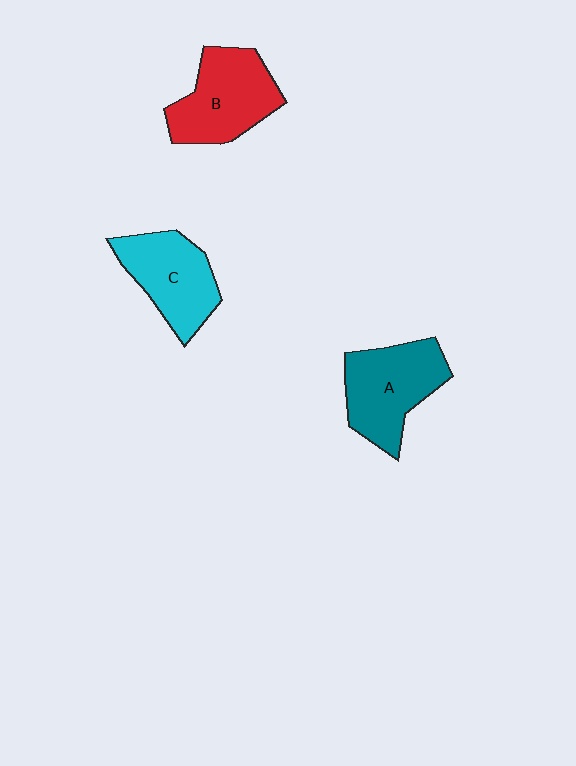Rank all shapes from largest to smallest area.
From largest to smallest: A (teal), B (red), C (cyan).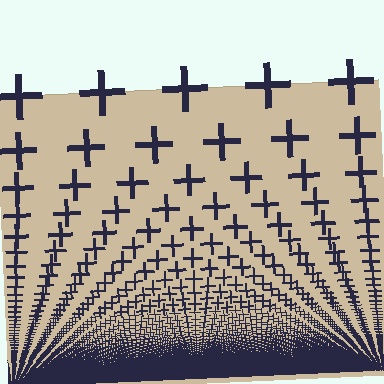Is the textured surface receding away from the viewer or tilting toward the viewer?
The surface appears to tilt toward the viewer. Texture elements get larger and sparser toward the top.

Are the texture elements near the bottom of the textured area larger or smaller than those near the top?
Smaller. The gradient is inverted — elements near the bottom are smaller and denser.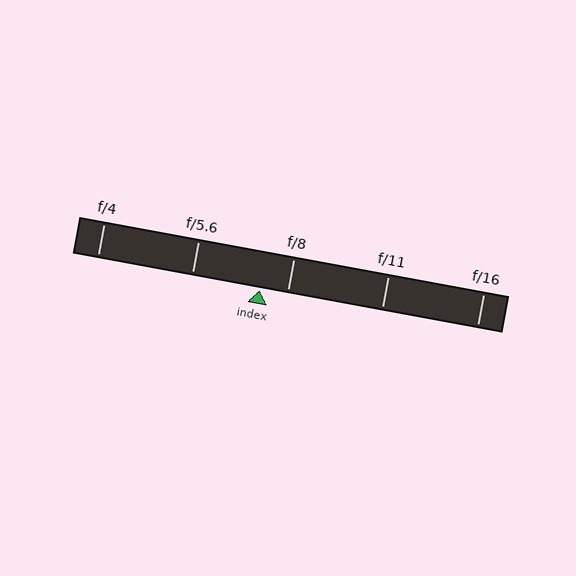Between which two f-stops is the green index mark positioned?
The index mark is between f/5.6 and f/8.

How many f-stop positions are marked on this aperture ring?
There are 5 f-stop positions marked.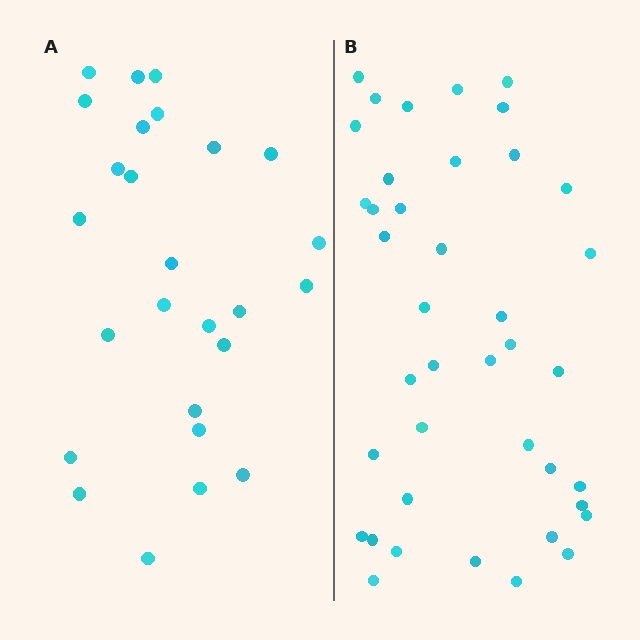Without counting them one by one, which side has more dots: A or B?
Region B (the right region) has more dots.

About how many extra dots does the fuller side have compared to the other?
Region B has approximately 15 more dots than region A.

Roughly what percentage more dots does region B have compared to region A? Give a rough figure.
About 55% more.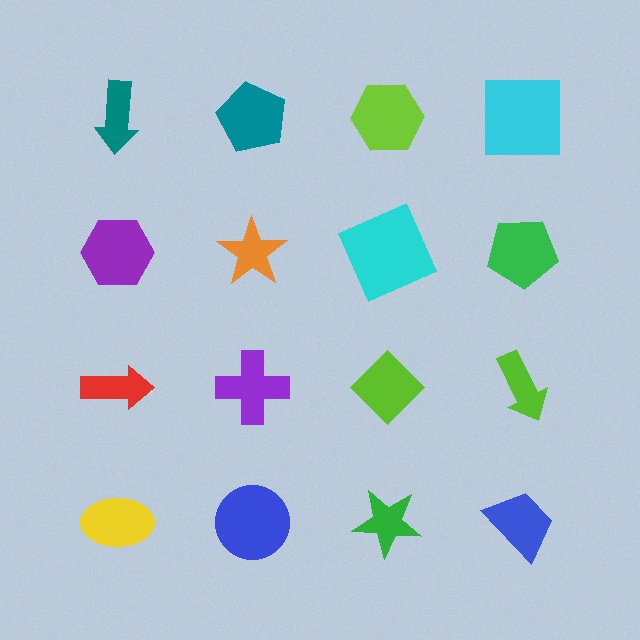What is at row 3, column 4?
A lime arrow.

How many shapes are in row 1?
4 shapes.